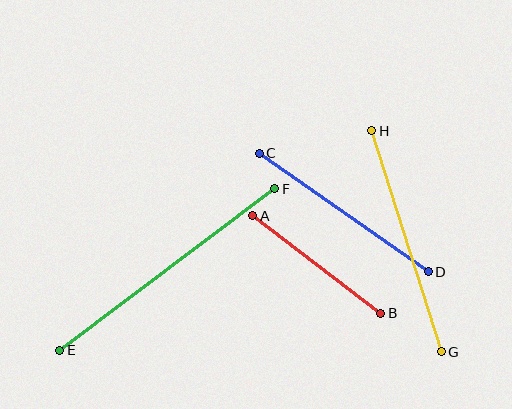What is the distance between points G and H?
The distance is approximately 232 pixels.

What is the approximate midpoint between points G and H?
The midpoint is at approximately (407, 241) pixels.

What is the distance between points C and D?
The distance is approximately 206 pixels.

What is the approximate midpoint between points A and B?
The midpoint is at approximately (317, 264) pixels.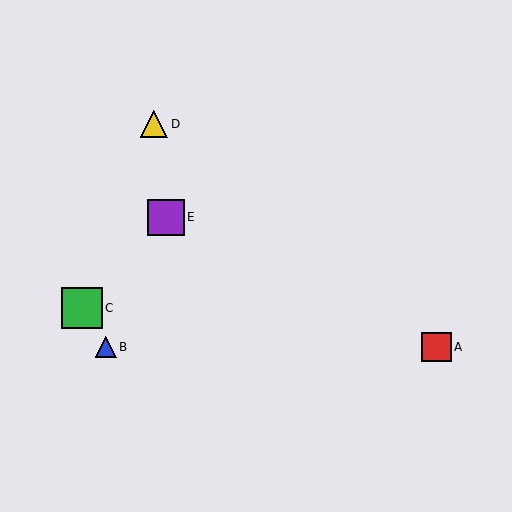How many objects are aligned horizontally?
2 objects (A, B) are aligned horizontally.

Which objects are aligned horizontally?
Objects A, B are aligned horizontally.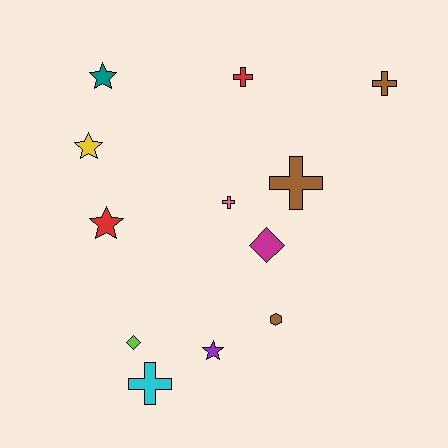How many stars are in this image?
There are 4 stars.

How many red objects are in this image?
There are 2 red objects.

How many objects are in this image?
There are 12 objects.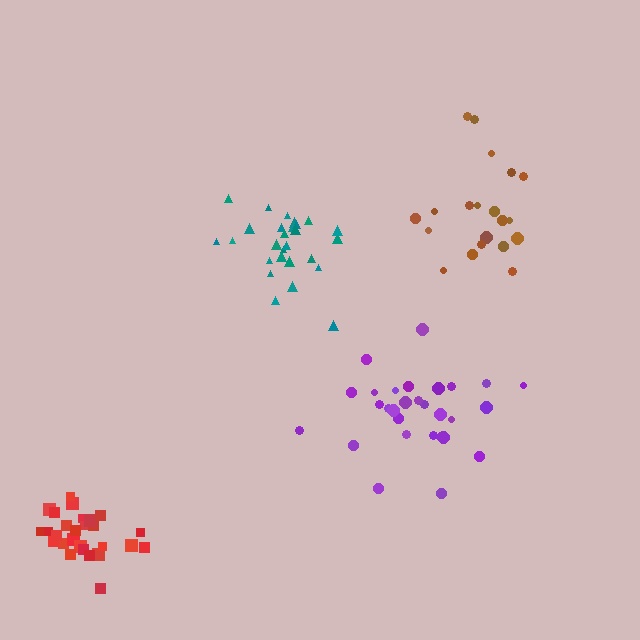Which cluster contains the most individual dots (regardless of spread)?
Purple (29).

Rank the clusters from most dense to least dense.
red, teal, brown, purple.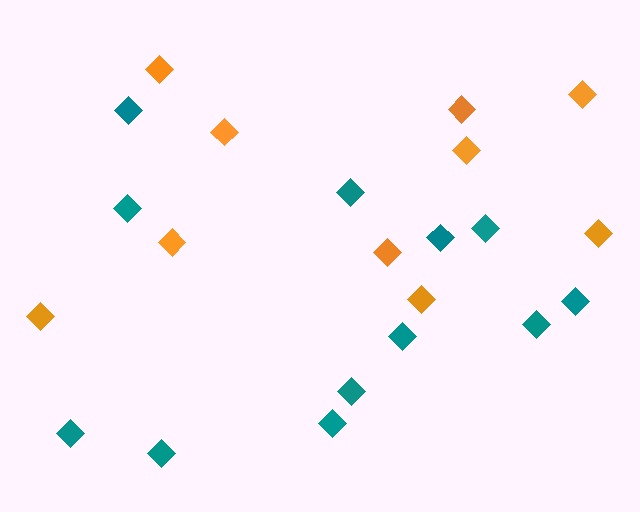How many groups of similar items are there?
There are 2 groups: one group of orange diamonds (10) and one group of teal diamonds (12).